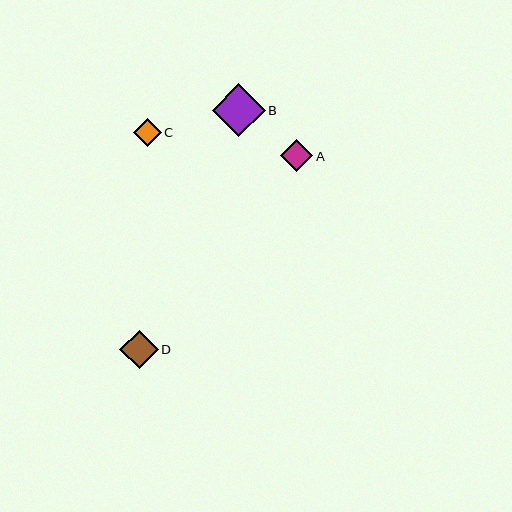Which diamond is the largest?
Diamond B is the largest with a size of approximately 53 pixels.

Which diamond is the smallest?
Diamond C is the smallest with a size of approximately 28 pixels.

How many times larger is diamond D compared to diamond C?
Diamond D is approximately 1.4 times the size of diamond C.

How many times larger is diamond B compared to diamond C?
Diamond B is approximately 1.9 times the size of diamond C.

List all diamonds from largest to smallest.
From largest to smallest: B, D, A, C.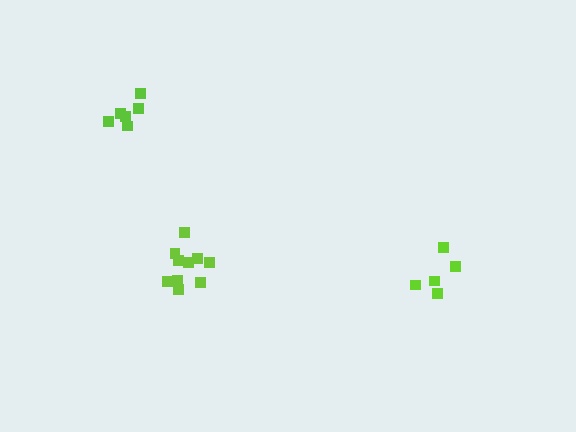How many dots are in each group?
Group 1: 10 dots, Group 2: 5 dots, Group 3: 6 dots (21 total).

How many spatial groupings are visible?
There are 3 spatial groupings.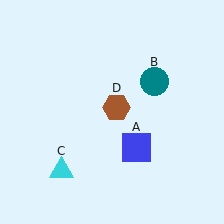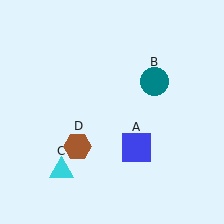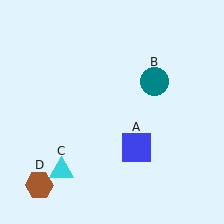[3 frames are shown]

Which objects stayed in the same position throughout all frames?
Blue square (object A) and teal circle (object B) and cyan triangle (object C) remained stationary.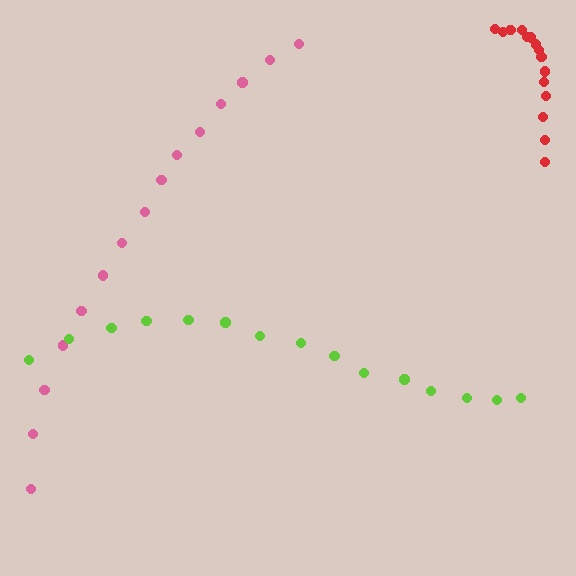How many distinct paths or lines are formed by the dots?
There are 3 distinct paths.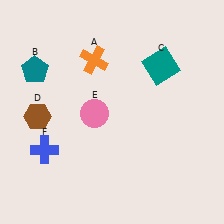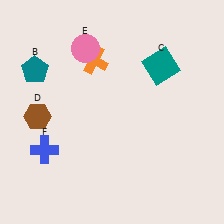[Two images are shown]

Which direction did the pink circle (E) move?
The pink circle (E) moved up.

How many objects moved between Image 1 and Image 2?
1 object moved between the two images.